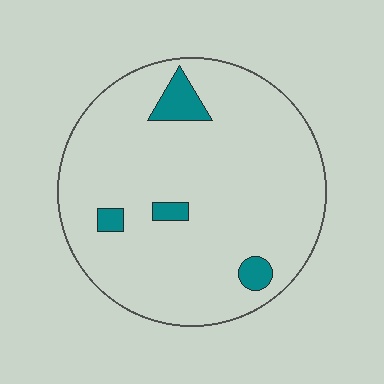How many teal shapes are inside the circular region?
4.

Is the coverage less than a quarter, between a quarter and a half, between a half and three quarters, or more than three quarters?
Less than a quarter.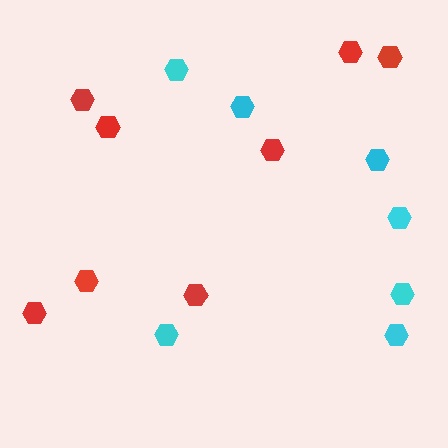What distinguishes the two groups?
There are 2 groups: one group of cyan hexagons (7) and one group of red hexagons (8).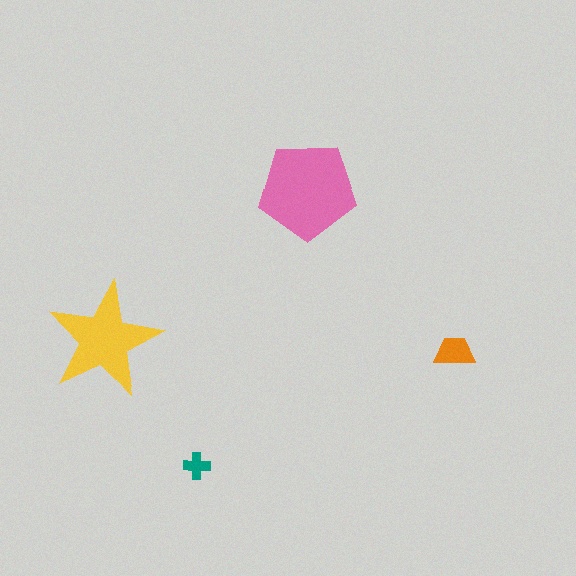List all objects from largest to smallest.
The pink pentagon, the yellow star, the orange trapezoid, the teal cross.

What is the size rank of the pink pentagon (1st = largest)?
1st.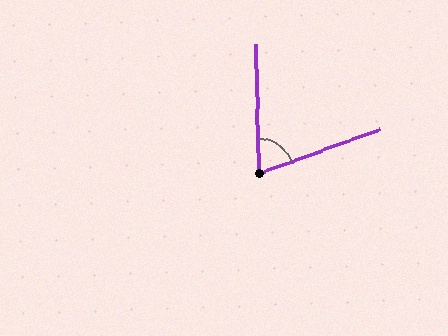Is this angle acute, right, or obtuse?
It is acute.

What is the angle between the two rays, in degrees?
Approximately 71 degrees.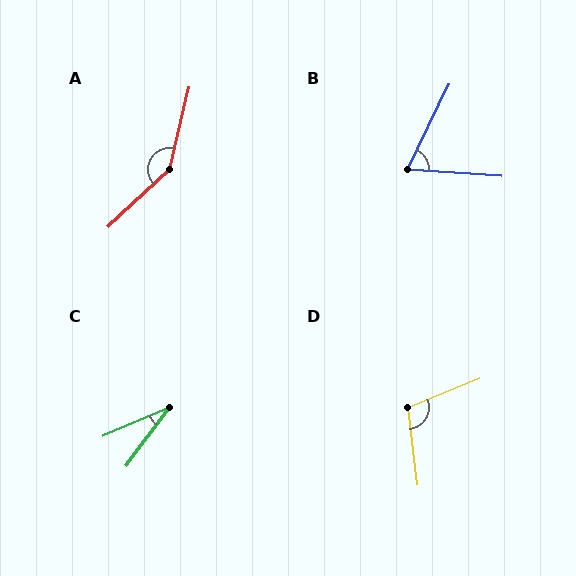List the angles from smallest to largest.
C (30°), B (68°), D (105°), A (146°).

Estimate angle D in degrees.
Approximately 105 degrees.